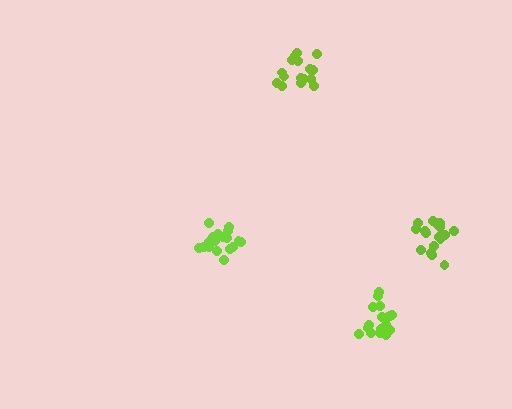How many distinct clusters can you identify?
There are 4 distinct clusters.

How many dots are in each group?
Group 1: 17 dots, Group 2: 16 dots, Group 3: 18 dots, Group 4: 19 dots (70 total).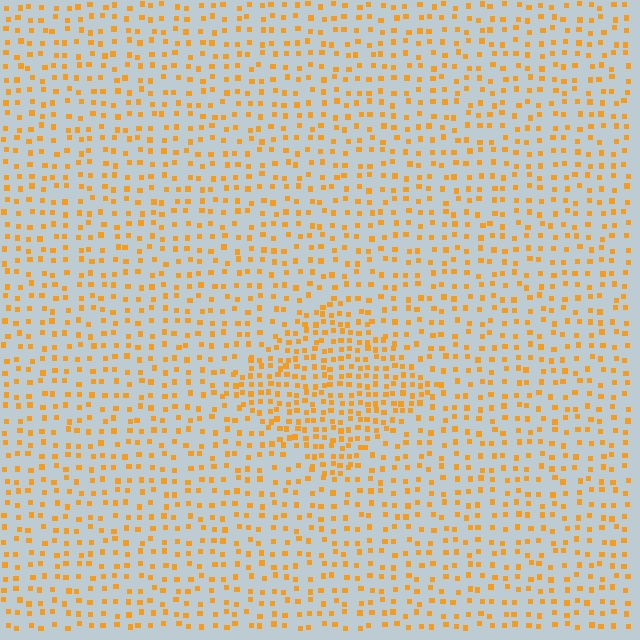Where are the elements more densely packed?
The elements are more densely packed inside the diamond boundary.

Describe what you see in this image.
The image contains small orange elements arranged at two different densities. A diamond-shaped region is visible where the elements are more densely packed than the surrounding area.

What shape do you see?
I see a diamond.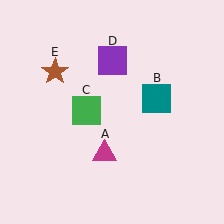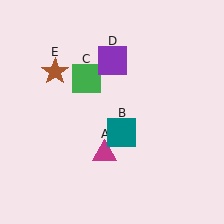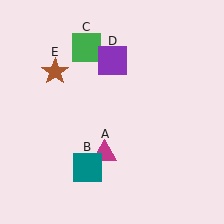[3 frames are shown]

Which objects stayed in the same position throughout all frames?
Magenta triangle (object A) and purple square (object D) and brown star (object E) remained stationary.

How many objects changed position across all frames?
2 objects changed position: teal square (object B), green square (object C).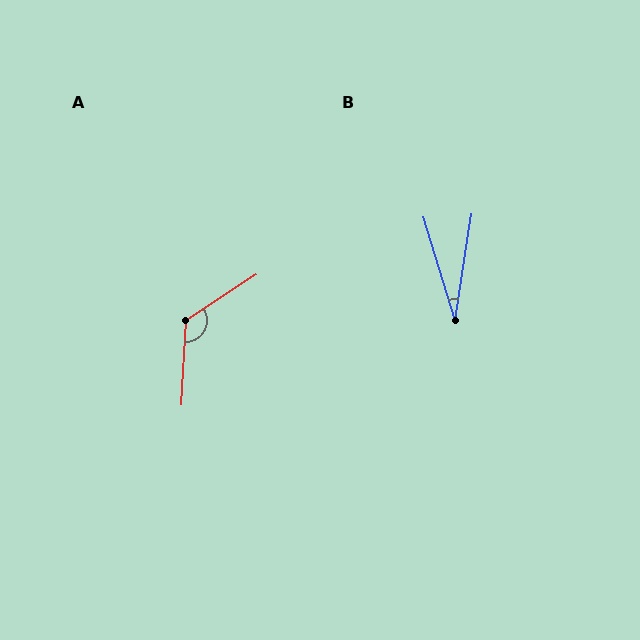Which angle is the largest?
A, at approximately 126 degrees.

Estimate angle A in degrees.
Approximately 126 degrees.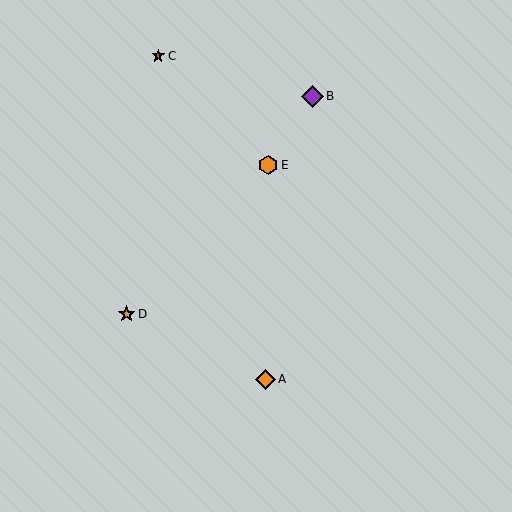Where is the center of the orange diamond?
The center of the orange diamond is at (265, 379).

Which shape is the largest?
The purple diamond (labeled B) is the largest.